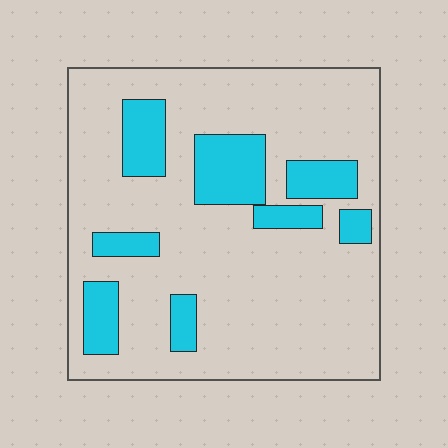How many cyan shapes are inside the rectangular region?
8.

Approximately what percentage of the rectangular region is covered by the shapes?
Approximately 20%.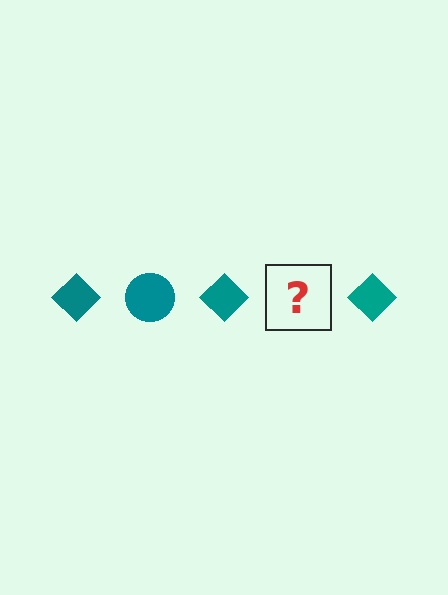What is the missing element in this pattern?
The missing element is a teal circle.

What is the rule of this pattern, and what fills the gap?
The rule is that the pattern cycles through diamond, circle shapes in teal. The gap should be filled with a teal circle.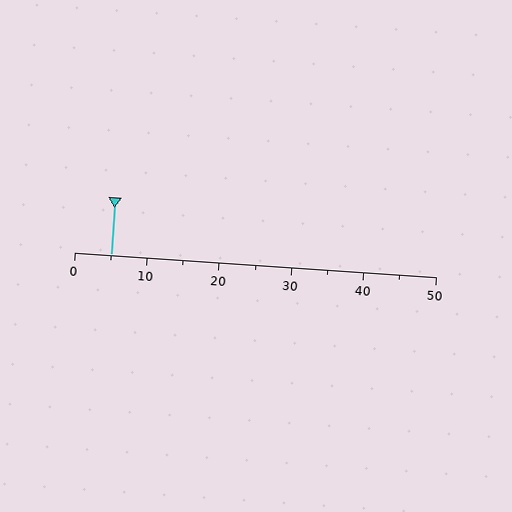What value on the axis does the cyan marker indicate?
The marker indicates approximately 5.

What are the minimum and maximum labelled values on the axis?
The axis runs from 0 to 50.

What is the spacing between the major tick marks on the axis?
The major ticks are spaced 10 apart.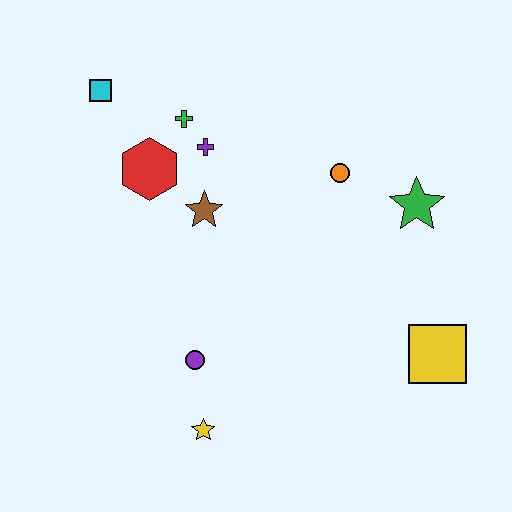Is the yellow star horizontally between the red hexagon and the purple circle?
No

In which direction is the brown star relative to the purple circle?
The brown star is above the purple circle.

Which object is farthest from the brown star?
The yellow square is farthest from the brown star.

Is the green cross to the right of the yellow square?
No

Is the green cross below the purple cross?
No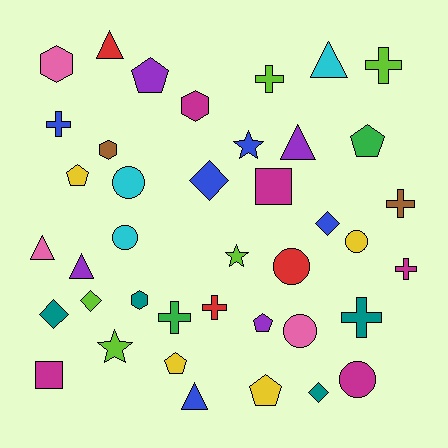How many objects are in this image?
There are 40 objects.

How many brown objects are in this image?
There are 2 brown objects.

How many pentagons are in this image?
There are 6 pentagons.